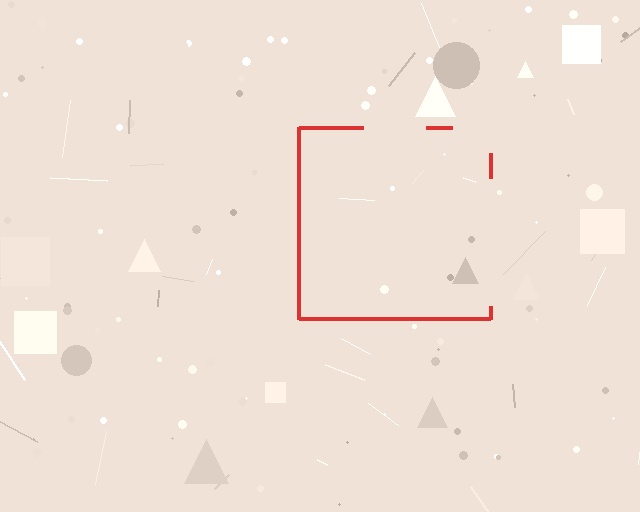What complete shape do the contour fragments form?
The contour fragments form a square.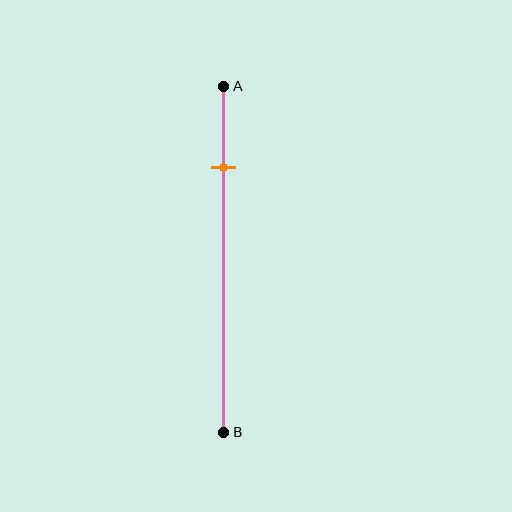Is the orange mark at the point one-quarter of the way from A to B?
Yes, the mark is approximately at the one-quarter point.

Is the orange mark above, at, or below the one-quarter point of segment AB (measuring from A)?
The orange mark is approximately at the one-quarter point of segment AB.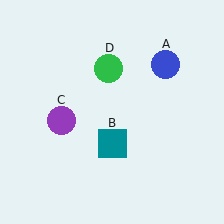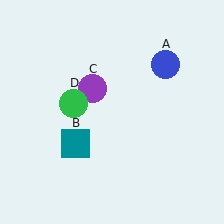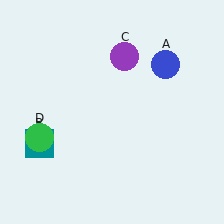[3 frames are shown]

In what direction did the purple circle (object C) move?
The purple circle (object C) moved up and to the right.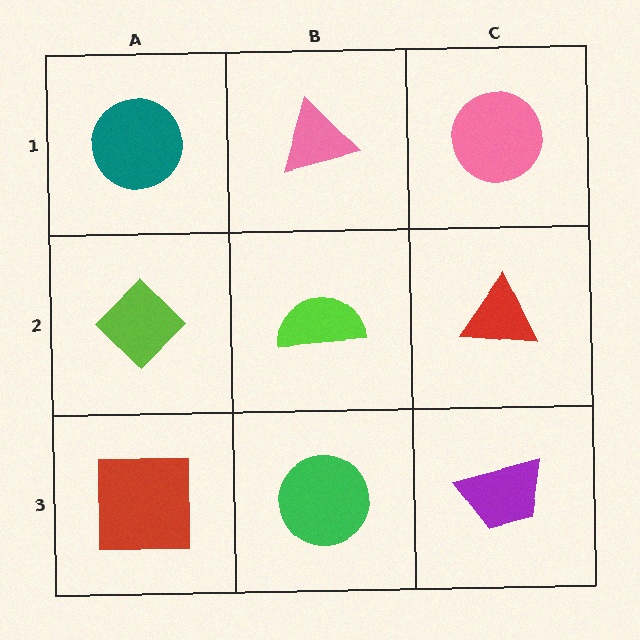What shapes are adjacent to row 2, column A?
A teal circle (row 1, column A), a red square (row 3, column A), a lime semicircle (row 2, column B).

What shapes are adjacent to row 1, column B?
A lime semicircle (row 2, column B), a teal circle (row 1, column A), a pink circle (row 1, column C).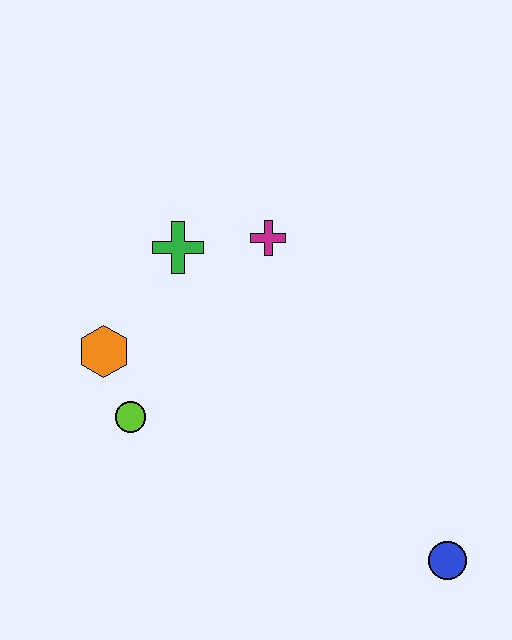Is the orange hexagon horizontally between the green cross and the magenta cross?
No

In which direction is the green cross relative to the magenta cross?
The green cross is to the left of the magenta cross.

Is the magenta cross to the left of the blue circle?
Yes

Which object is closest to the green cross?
The magenta cross is closest to the green cross.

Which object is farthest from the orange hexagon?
The blue circle is farthest from the orange hexagon.